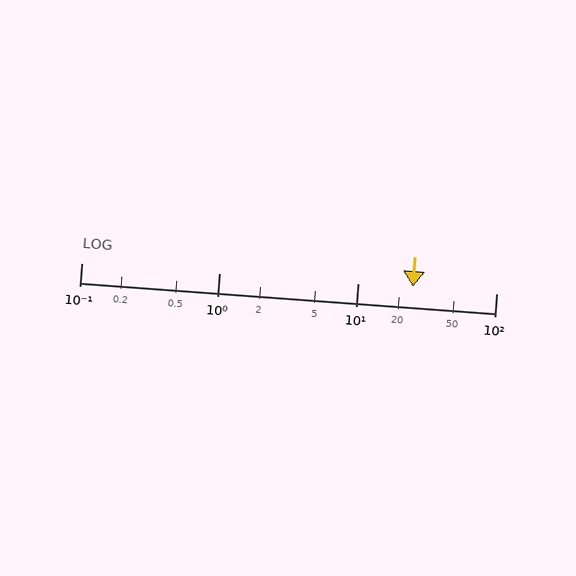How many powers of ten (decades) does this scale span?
The scale spans 3 decades, from 0.1 to 100.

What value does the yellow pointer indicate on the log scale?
The pointer indicates approximately 25.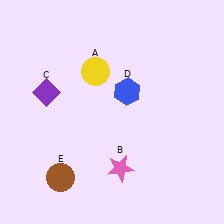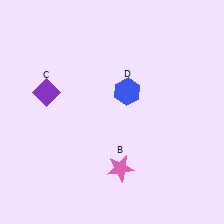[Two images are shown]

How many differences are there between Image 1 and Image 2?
There are 2 differences between the two images.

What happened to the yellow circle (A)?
The yellow circle (A) was removed in Image 2. It was in the top-left area of Image 1.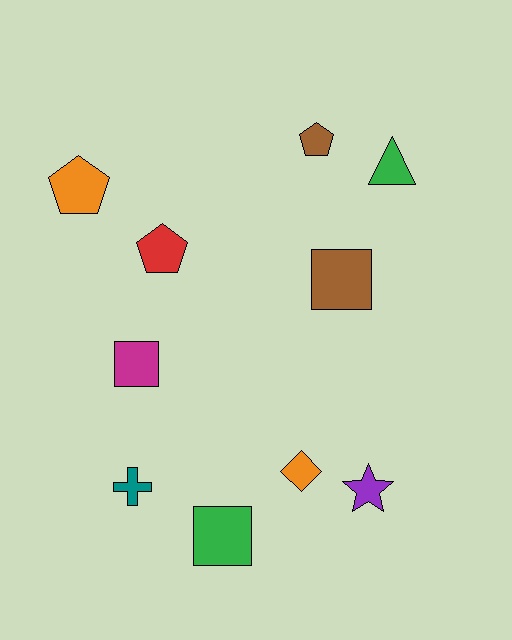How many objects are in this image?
There are 10 objects.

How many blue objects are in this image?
There are no blue objects.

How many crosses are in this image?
There is 1 cross.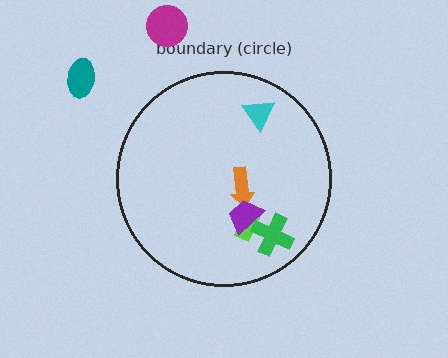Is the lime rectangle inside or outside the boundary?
Inside.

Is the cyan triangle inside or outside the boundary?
Inside.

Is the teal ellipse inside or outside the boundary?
Outside.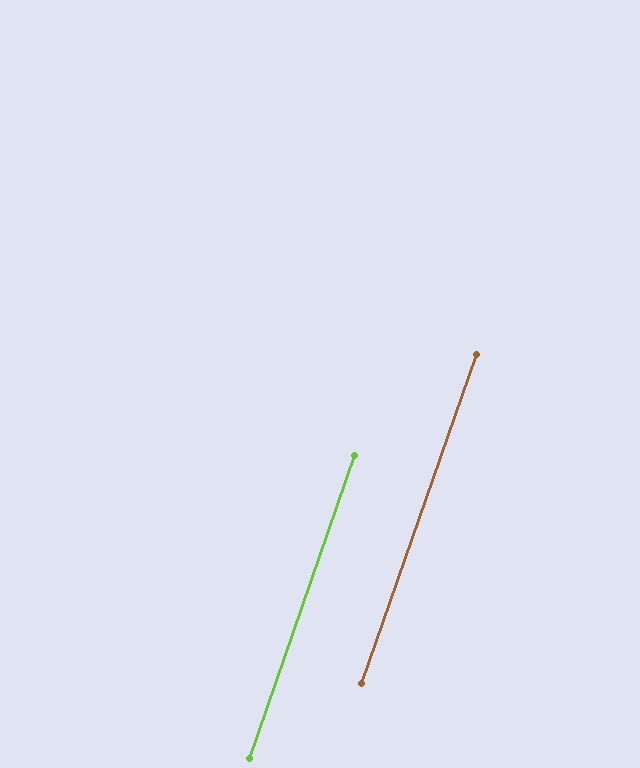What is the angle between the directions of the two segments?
Approximately 0 degrees.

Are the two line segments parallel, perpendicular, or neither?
Parallel — their directions differ by only 0.1°.